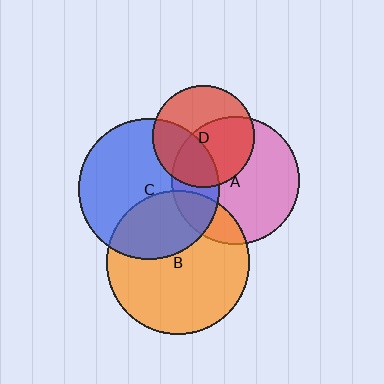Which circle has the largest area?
Circle B (orange).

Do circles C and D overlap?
Yes.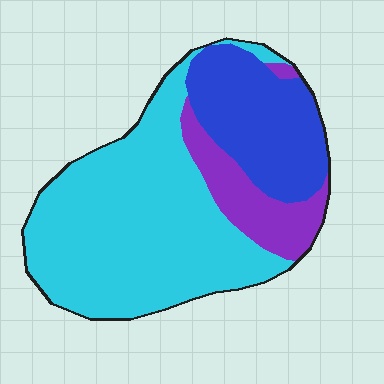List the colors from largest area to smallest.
From largest to smallest: cyan, blue, purple.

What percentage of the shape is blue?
Blue takes up about one quarter (1/4) of the shape.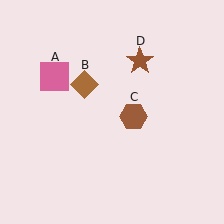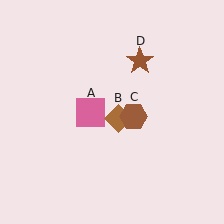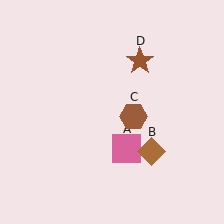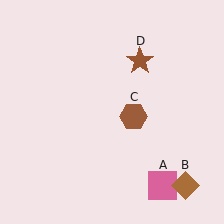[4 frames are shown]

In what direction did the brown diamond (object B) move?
The brown diamond (object B) moved down and to the right.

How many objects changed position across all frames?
2 objects changed position: pink square (object A), brown diamond (object B).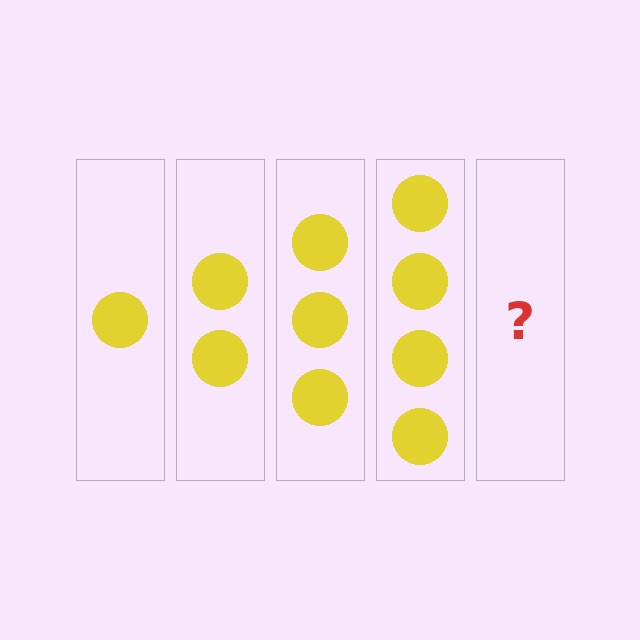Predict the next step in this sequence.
The next step is 5 circles.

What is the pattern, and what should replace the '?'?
The pattern is that each step adds one more circle. The '?' should be 5 circles.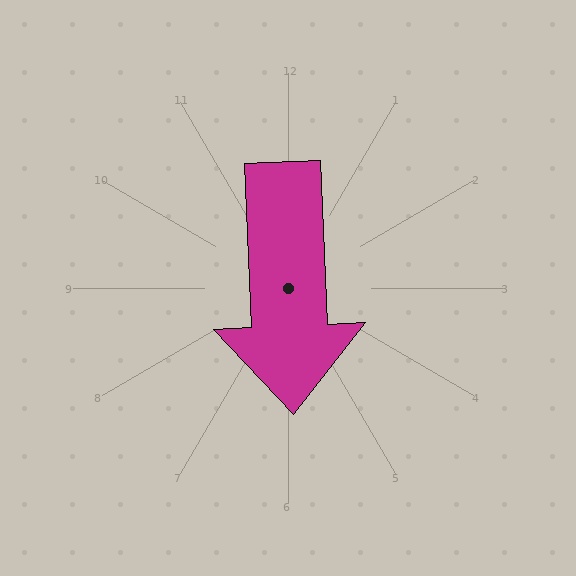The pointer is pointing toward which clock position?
Roughly 6 o'clock.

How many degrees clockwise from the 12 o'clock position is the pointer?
Approximately 178 degrees.